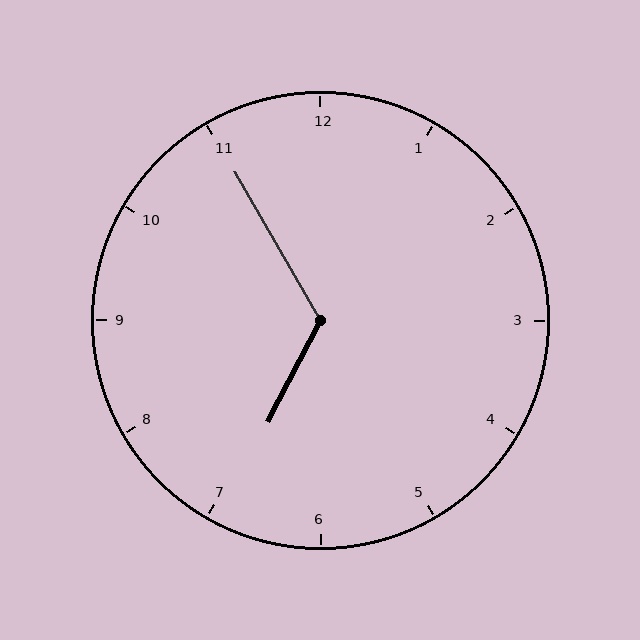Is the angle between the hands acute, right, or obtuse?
It is obtuse.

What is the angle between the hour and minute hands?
Approximately 122 degrees.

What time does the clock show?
6:55.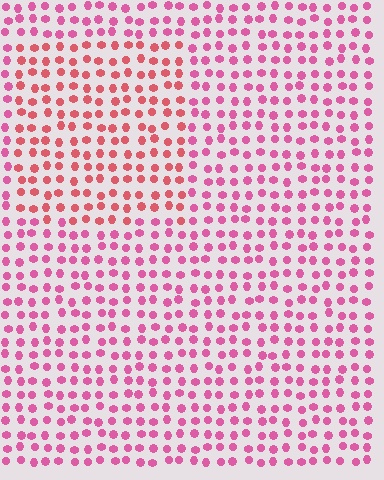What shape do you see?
I see a rectangle.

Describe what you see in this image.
The image is filled with small pink elements in a uniform arrangement. A rectangle-shaped region is visible where the elements are tinted to a slightly different hue, forming a subtle color boundary.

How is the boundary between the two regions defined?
The boundary is defined purely by a slight shift in hue (about 27 degrees). Spacing, size, and orientation are identical on both sides.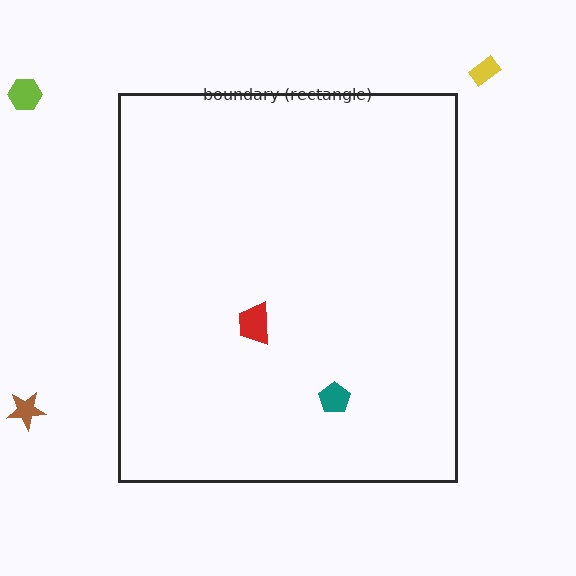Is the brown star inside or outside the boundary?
Outside.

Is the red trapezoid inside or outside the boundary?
Inside.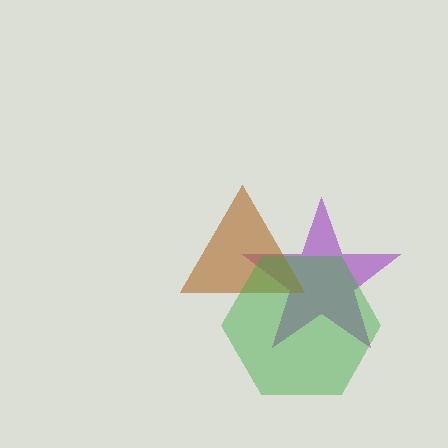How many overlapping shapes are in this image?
There are 3 overlapping shapes in the image.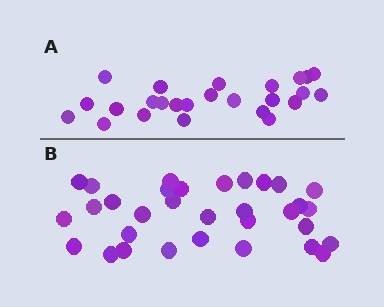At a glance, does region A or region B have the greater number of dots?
Region B (the bottom region) has more dots.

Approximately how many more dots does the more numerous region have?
Region B has roughly 8 or so more dots than region A.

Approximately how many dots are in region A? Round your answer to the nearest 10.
About 20 dots. (The exact count is 25, which rounds to 20.)